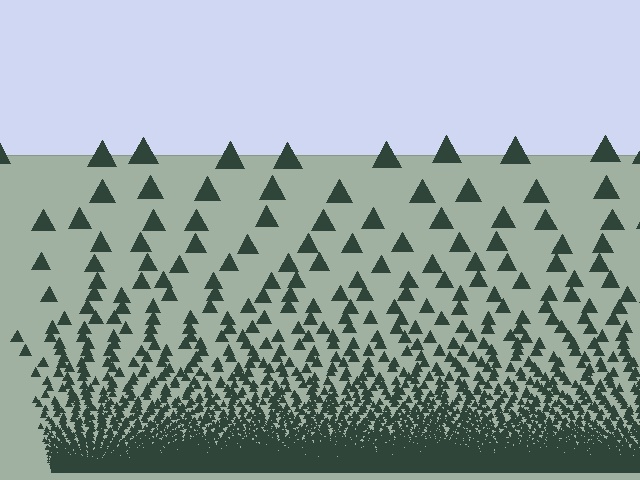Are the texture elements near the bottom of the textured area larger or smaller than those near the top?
Smaller. The gradient is inverted — elements near the bottom are smaller and denser.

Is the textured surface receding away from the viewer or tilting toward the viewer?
The surface appears to tilt toward the viewer. Texture elements get larger and sparser toward the top.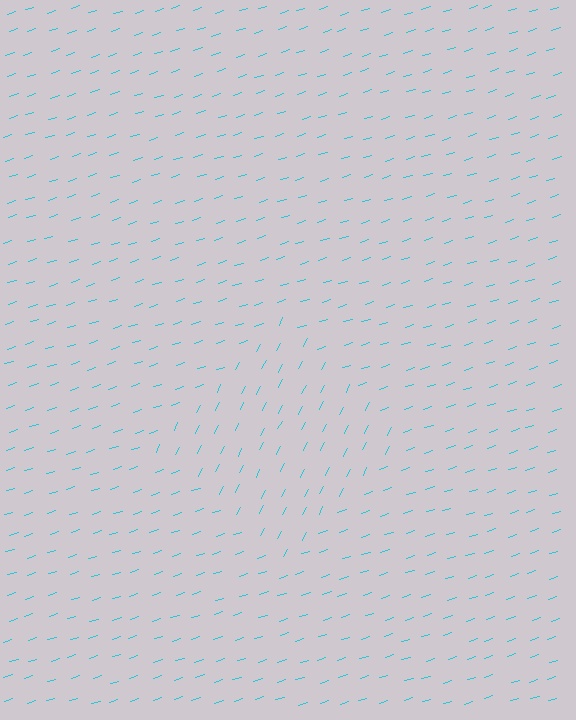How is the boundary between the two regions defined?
The boundary is defined purely by a change in line orientation (approximately 45 degrees difference). All lines are the same color and thickness.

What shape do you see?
I see a diamond.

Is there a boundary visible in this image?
Yes, there is a texture boundary formed by a change in line orientation.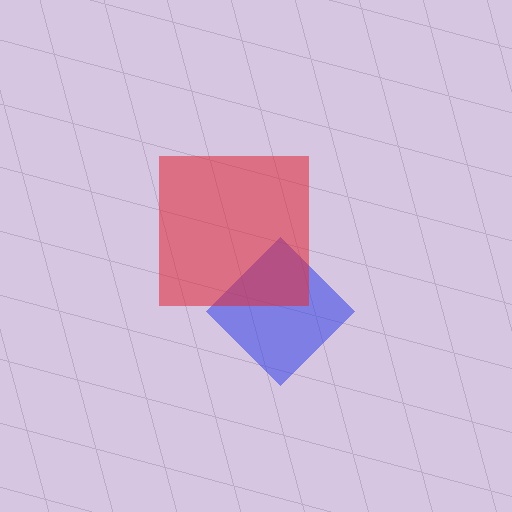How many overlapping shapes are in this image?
There are 2 overlapping shapes in the image.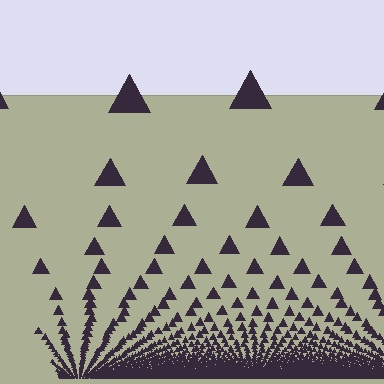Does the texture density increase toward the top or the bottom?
Density increases toward the bottom.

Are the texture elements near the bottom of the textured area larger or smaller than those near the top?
Smaller. The gradient is inverted — elements near the bottom are smaller and denser.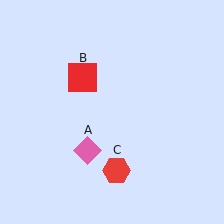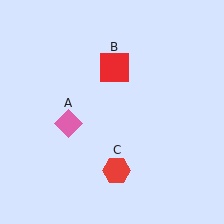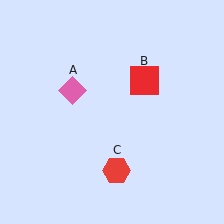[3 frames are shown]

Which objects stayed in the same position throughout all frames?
Red hexagon (object C) remained stationary.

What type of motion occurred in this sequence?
The pink diamond (object A), red square (object B) rotated clockwise around the center of the scene.